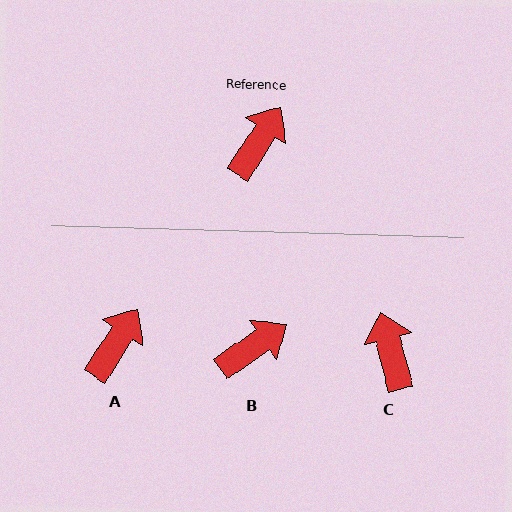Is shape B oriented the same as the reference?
No, it is off by about 22 degrees.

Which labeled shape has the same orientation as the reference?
A.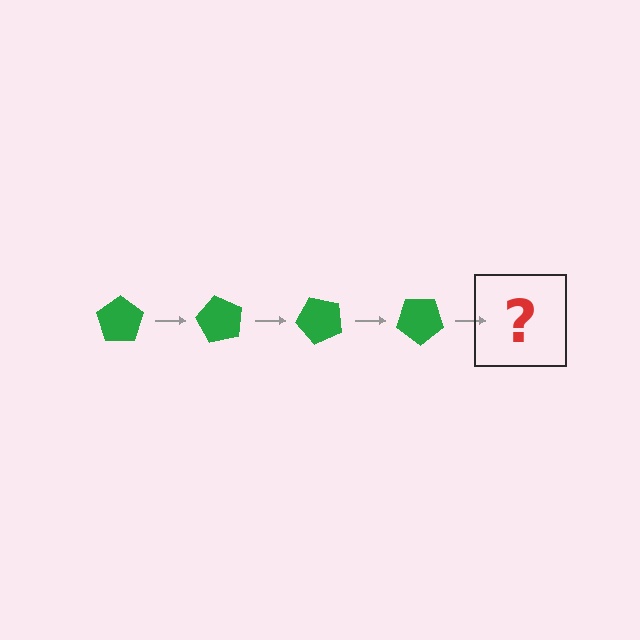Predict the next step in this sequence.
The next step is a green pentagon rotated 240 degrees.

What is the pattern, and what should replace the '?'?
The pattern is that the pentagon rotates 60 degrees each step. The '?' should be a green pentagon rotated 240 degrees.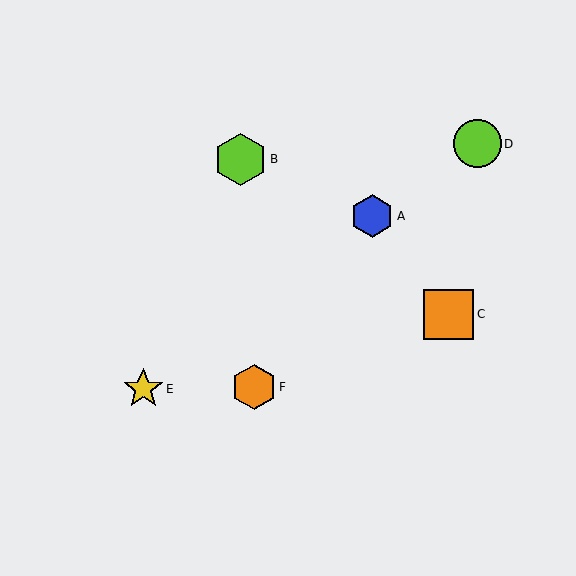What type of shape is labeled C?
Shape C is an orange square.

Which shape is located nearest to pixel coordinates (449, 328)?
The orange square (labeled C) at (448, 314) is nearest to that location.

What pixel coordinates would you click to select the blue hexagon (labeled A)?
Click at (372, 216) to select the blue hexagon A.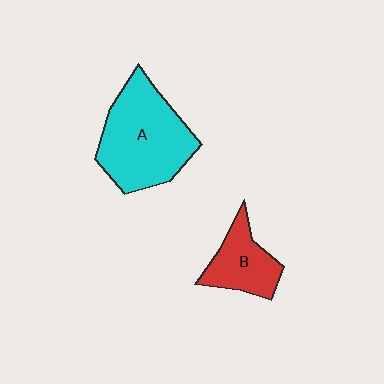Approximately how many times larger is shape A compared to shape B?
Approximately 2.0 times.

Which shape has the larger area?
Shape A (cyan).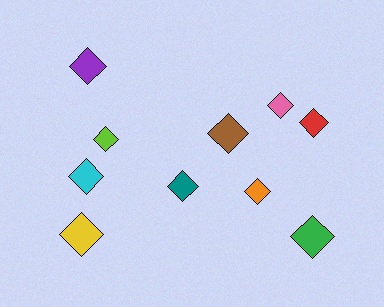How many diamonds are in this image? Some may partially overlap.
There are 10 diamonds.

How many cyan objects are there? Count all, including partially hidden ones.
There is 1 cyan object.